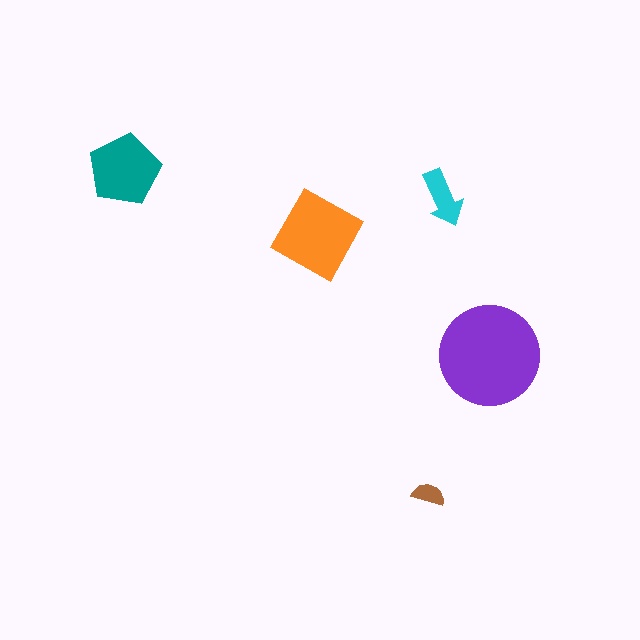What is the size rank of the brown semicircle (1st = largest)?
5th.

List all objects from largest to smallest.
The purple circle, the orange square, the teal pentagon, the cyan arrow, the brown semicircle.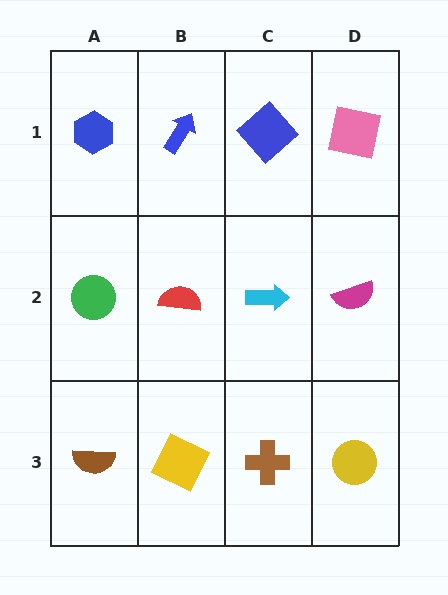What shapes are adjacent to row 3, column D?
A magenta semicircle (row 2, column D), a brown cross (row 3, column C).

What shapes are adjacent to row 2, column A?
A blue hexagon (row 1, column A), a brown semicircle (row 3, column A), a red semicircle (row 2, column B).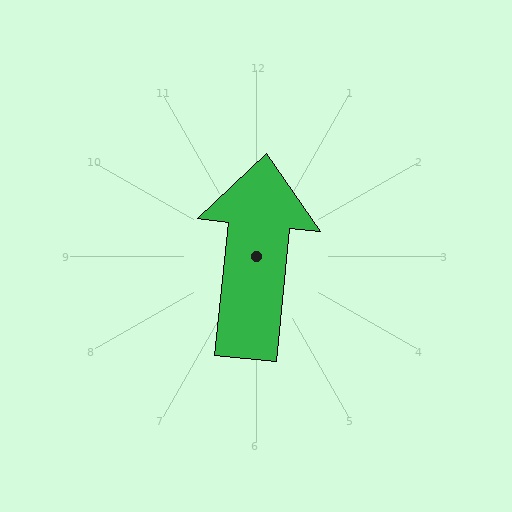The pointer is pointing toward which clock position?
Roughly 12 o'clock.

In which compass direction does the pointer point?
North.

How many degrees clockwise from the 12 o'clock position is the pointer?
Approximately 6 degrees.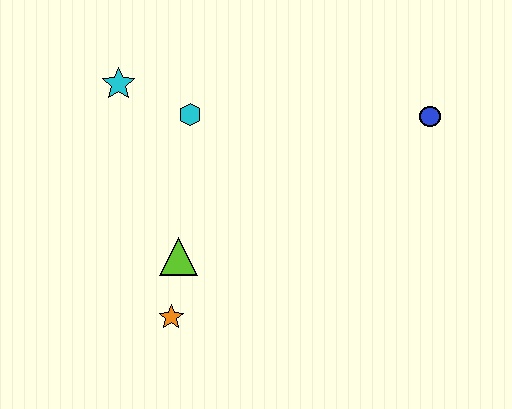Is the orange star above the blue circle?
No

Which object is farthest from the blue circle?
The orange star is farthest from the blue circle.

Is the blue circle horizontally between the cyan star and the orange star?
No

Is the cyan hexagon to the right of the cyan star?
Yes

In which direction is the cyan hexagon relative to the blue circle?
The cyan hexagon is to the left of the blue circle.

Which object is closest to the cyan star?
The cyan hexagon is closest to the cyan star.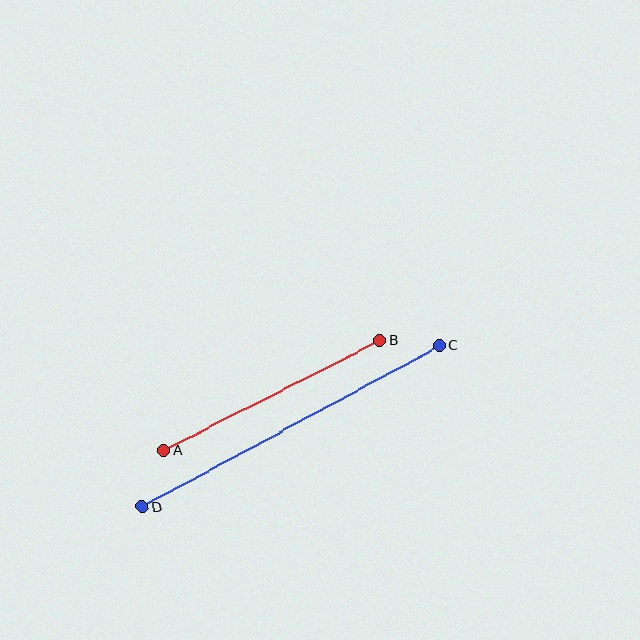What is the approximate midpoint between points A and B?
The midpoint is at approximately (272, 395) pixels.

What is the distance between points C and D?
The distance is approximately 338 pixels.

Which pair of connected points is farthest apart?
Points C and D are farthest apart.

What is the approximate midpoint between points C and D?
The midpoint is at approximately (291, 426) pixels.